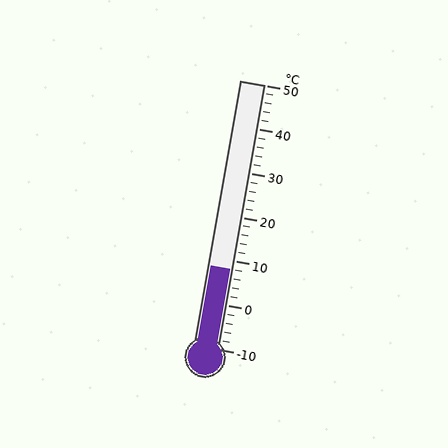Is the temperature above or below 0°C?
The temperature is above 0°C.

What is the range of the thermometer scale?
The thermometer scale ranges from -10°C to 50°C.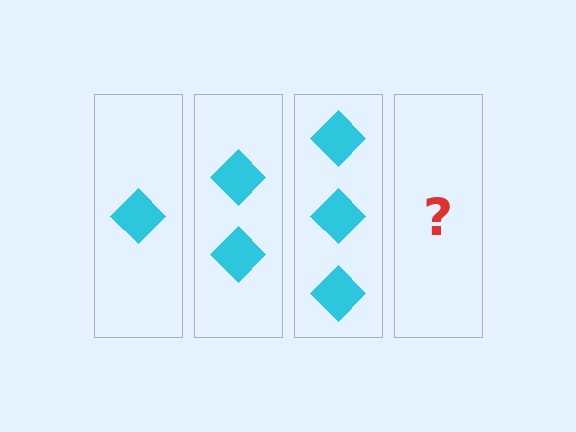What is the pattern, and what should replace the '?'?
The pattern is that each step adds one more diamond. The '?' should be 4 diamonds.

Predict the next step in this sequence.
The next step is 4 diamonds.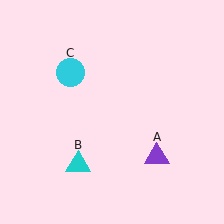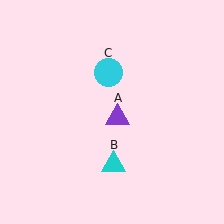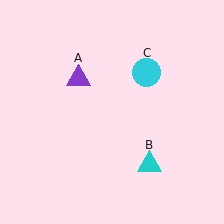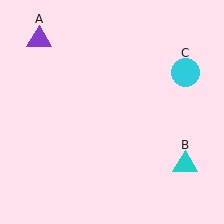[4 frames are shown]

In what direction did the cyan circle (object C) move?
The cyan circle (object C) moved right.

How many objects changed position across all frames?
3 objects changed position: purple triangle (object A), cyan triangle (object B), cyan circle (object C).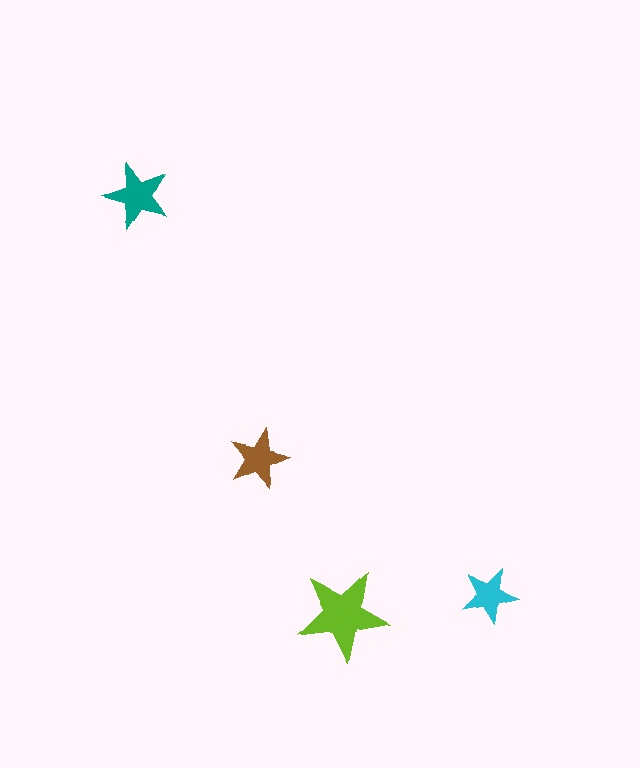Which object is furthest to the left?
The teal star is leftmost.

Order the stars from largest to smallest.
the lime one, the teal one, the brown one, the cyan one.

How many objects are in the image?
There are 4 objects in the image.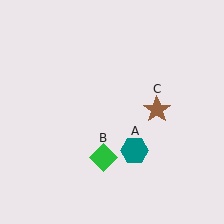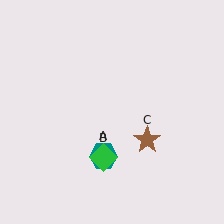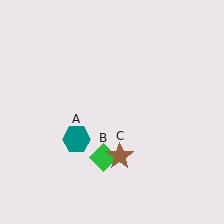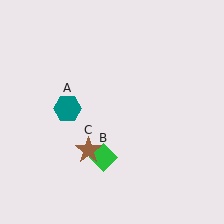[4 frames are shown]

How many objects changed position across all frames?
2 objects changed position: teal hexagon (object A), brown star (object C).